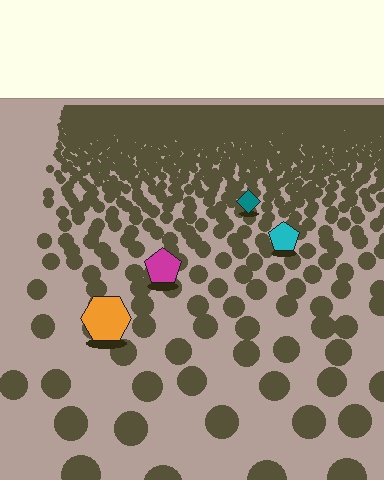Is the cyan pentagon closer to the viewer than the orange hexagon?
No. The orange hexagon is closer — you can tell from the texture gradient: the ground texture is coarser near it.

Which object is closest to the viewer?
The orange hexagon is closest. The texture marks near it are larger and more spread out.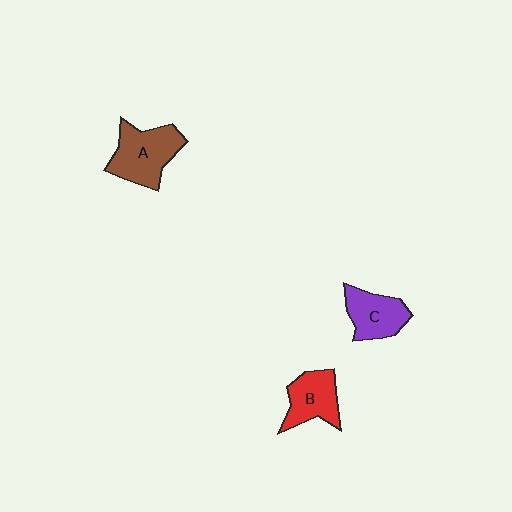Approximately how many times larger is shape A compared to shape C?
Approximately 1.3 times.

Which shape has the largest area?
Shape A (brown).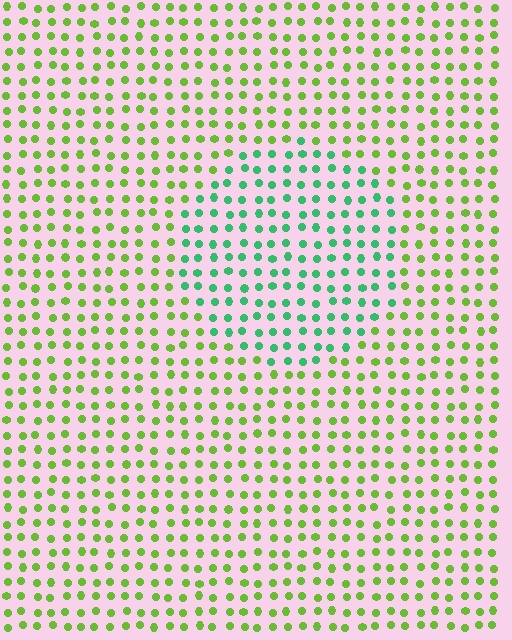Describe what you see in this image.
The image is filled with small lime elements in a uniform arrangement. A circle-shaped region is visible where the elements are tinted to a slightly different hue, forming a subtle color boundary.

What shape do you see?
I see a circle.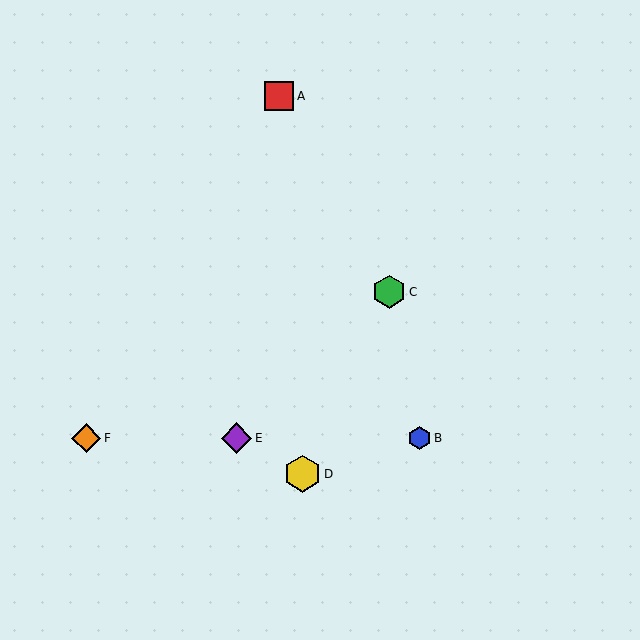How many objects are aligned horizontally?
3 objects (B, E, F) are aligned horizontally.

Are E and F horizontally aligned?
Yes, both are at y≈438.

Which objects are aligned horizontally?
Objects B, E, F are aligned horizontally.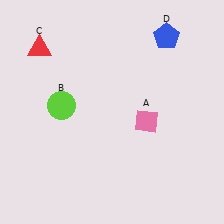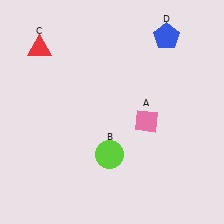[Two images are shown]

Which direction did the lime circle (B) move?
The lime circle (B) moved down.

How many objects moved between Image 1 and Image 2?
1 object moved between the two images.